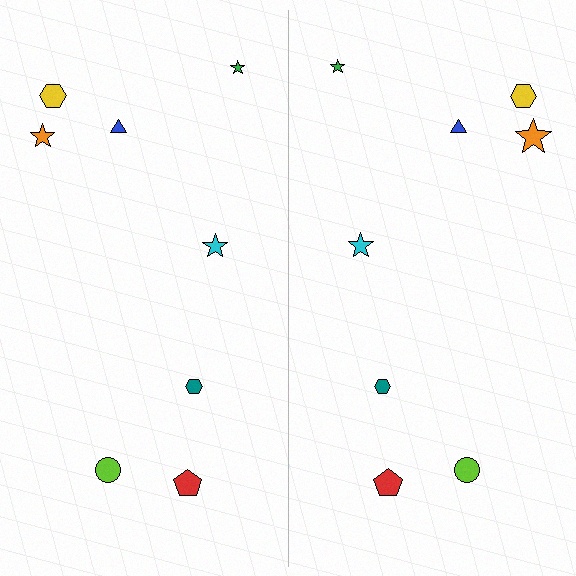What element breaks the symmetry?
The orange star on the right side has a different size than its mirror counterpart.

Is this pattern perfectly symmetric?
No, the pattern is not perfectly symmetric. The orange star on the right side has a different size than its mirror counterpart.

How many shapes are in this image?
There are 16 shapes in this image.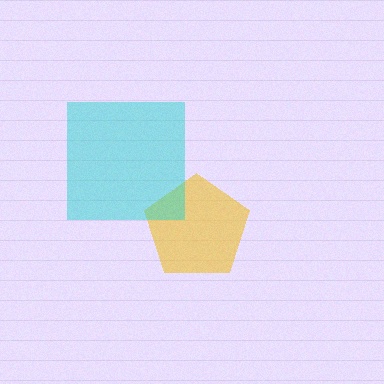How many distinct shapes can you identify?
There are 2 distinct shapes: a yellow pentagon, a cyan square.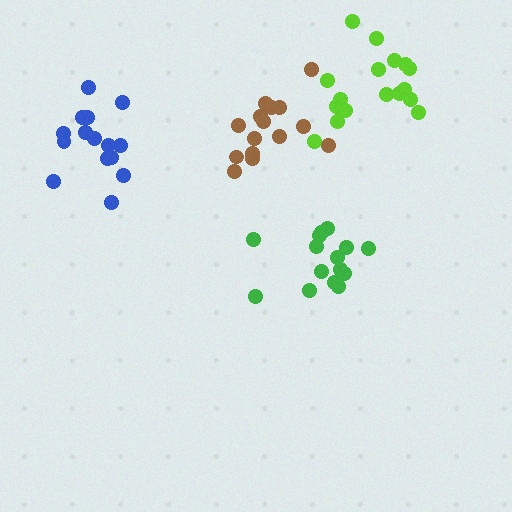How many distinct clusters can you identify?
There are 4 distinct clusters.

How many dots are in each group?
Group 1: 15 dots, Group 2: 17 dots, Group 3: 15 dots, Group 4: 15 dots (62 total).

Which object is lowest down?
The green cluster is bottommost.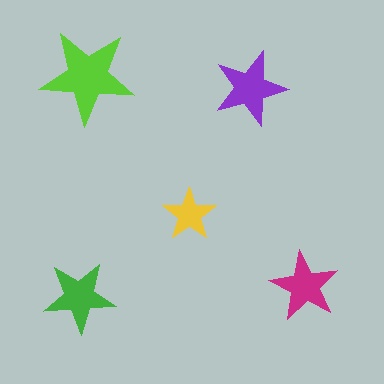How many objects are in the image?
There are 5 objects in the image.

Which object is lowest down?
The green star is bottommost.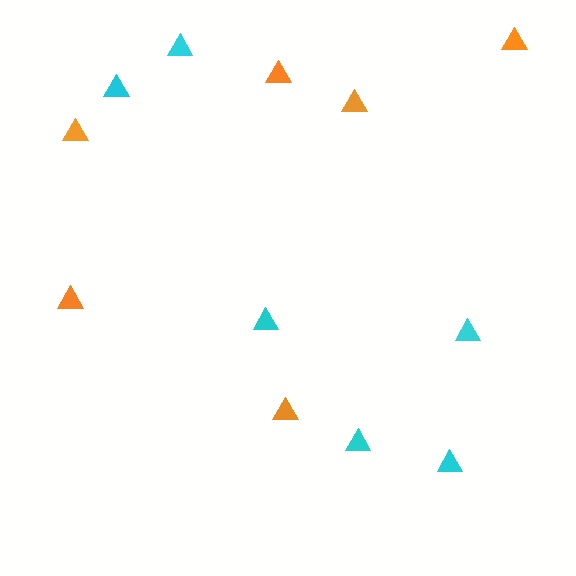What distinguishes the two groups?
There are 2 groups: one group of cyan triangles (6) and one group of orange triangles (6).